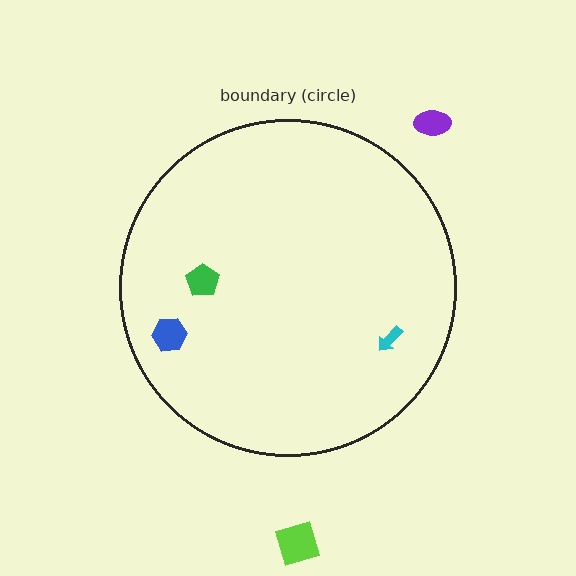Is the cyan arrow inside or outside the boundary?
Inside.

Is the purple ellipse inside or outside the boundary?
Outside.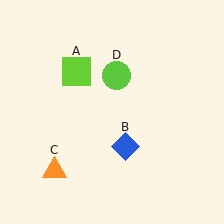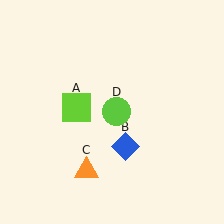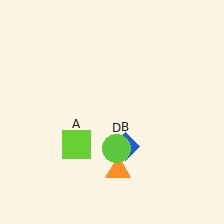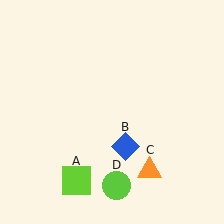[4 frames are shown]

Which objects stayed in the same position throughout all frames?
Blue diamond (object B) remained stationary.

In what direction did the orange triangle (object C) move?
The orange triangle (object C) moved right.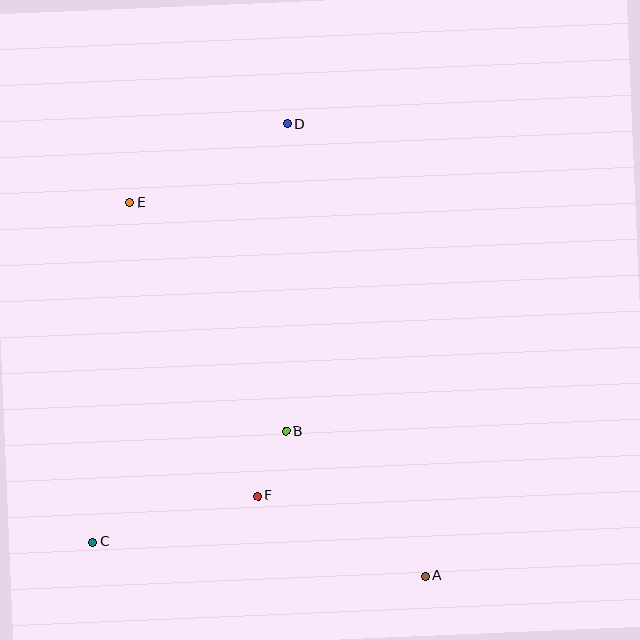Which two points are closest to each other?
Points B and F are closest to each other.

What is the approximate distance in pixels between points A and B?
The distance between A and B is approximately 201 pixels.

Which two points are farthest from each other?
Points A and E are farthest from each other.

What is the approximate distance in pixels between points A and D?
The distance between A and D is approximately 473 pixels.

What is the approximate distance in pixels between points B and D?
The distance between B and D is approximately 307 pixels.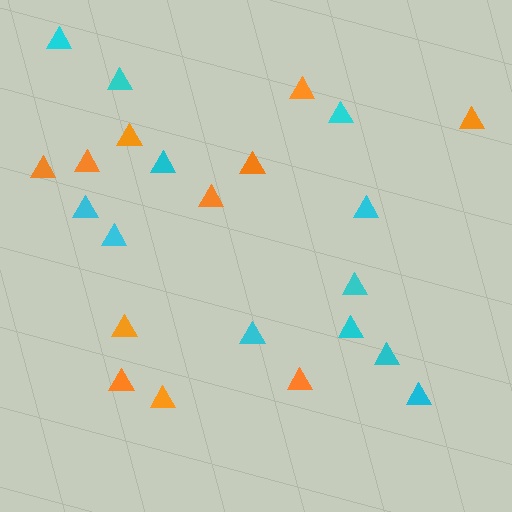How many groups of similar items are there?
There are 2 groups: one group of orange triangles (11) and one group of cyan triangles (12).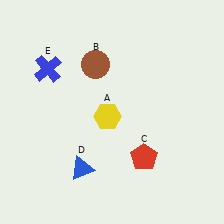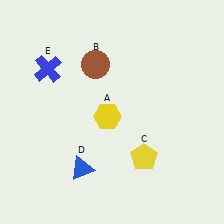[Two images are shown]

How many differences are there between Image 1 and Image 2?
There is 1 difference between the two images.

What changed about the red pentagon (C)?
In Image 1, C is red. In Image 2, it changed to yellow.